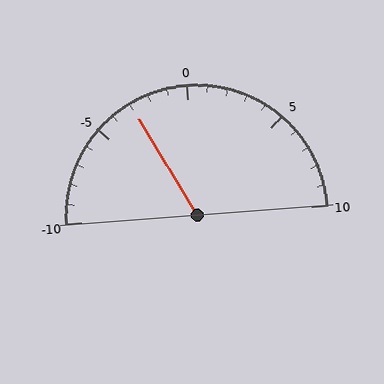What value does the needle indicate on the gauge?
The needle indicates approximately -3.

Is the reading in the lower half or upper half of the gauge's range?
The reading is in the lower half of the range (-10 to 10).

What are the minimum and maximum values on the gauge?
The gauge ranges from -10 to 10.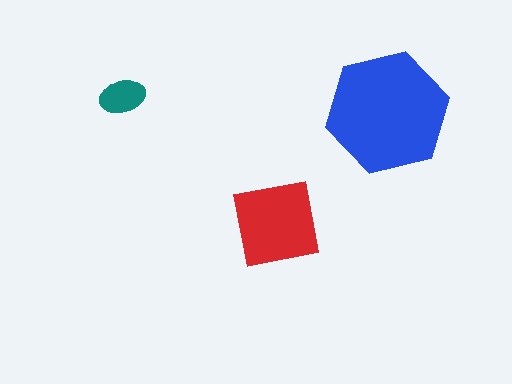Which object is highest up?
The teal ellipse is topmost.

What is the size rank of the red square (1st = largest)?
2nd.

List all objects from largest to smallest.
The blue hexagon, the red square, the teal ellipse.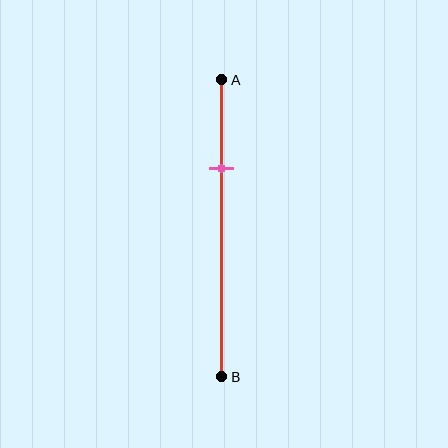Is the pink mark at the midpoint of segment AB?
No, the mark is at about 30% from A, not at the 50% midpoint.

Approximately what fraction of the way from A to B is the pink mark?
The pink mark is approximately 30% of the way from A to B.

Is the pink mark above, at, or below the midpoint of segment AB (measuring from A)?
The pink mark is above the midpoint of segment AB.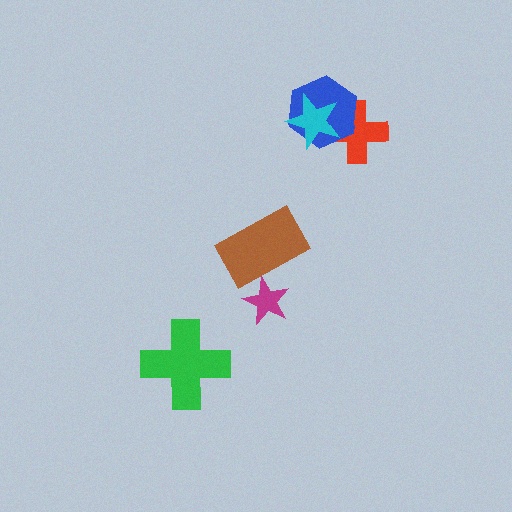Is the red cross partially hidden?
Yes, it is partially covered by another shape.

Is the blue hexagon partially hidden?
Yes, it is partially covered by another shape.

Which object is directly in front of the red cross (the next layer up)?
The blue hexagon is directly in front of the red cross.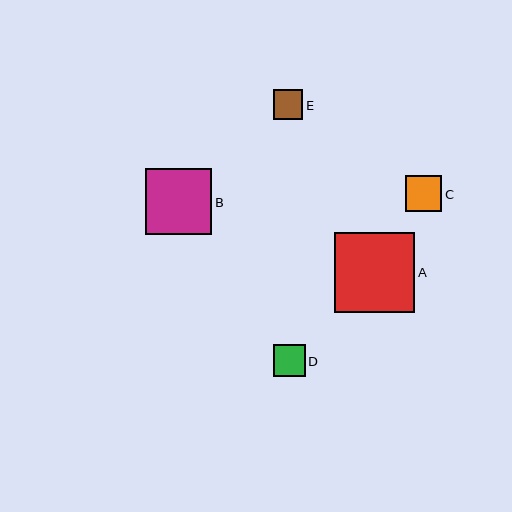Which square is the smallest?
Square E is the smallest with a size of approximately 30 pixels.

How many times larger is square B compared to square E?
Square B is approximately 2.2 times the size of square E.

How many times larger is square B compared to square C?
Square B is approximately 1.8 times the size of square C.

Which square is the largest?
Square A is the largest with a size of approximately 80 pixels.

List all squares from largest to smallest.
From largest to smallest: A, B, C, D, E.